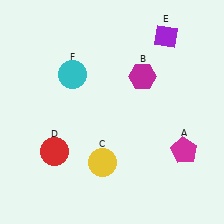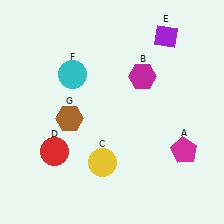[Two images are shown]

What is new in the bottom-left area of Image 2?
A brown hexagon (G) was added in the bottom-left area of Image 2.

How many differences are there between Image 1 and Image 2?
There is 1 difference between the two images.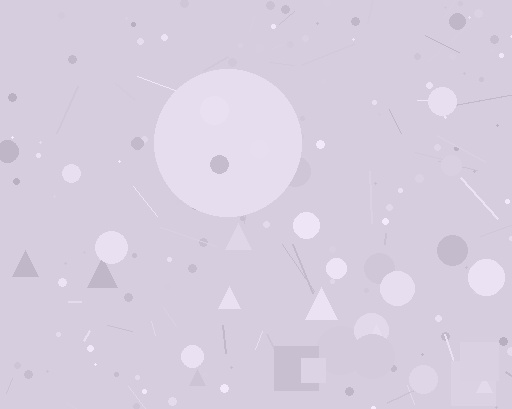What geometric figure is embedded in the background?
A circle is embedded in the background.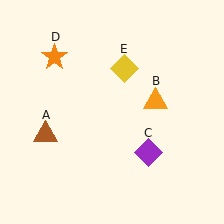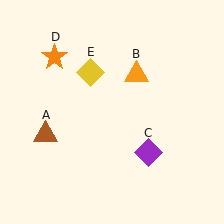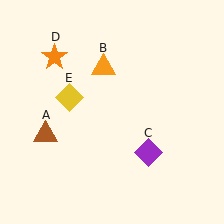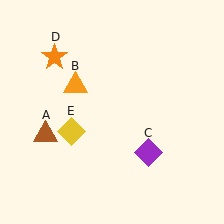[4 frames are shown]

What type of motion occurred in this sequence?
The orange triangle (object B), yellow diamond (object E) rotated counterclockwise around the center of the scene.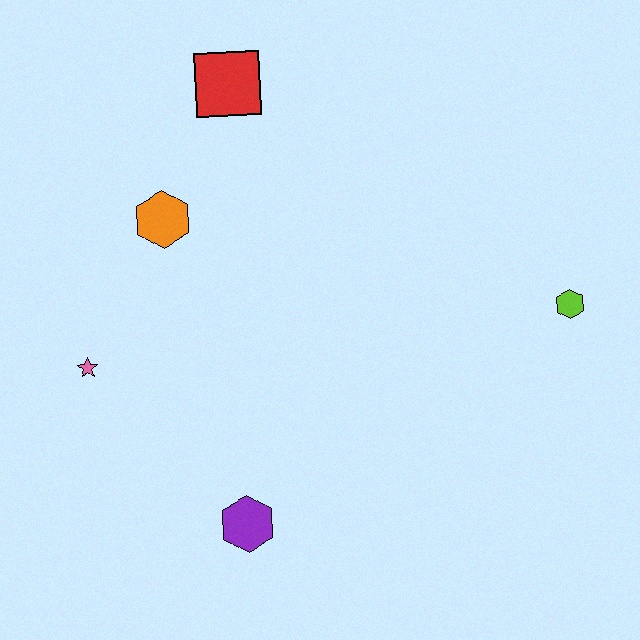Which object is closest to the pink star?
The orange hexagon is closest to the pink star.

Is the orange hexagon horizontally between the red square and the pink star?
Yes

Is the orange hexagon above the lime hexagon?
Yes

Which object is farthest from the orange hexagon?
The lime hexagon is farthest from the orange hexagon.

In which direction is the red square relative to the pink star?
The red square is above the pink star.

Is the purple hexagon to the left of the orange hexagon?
No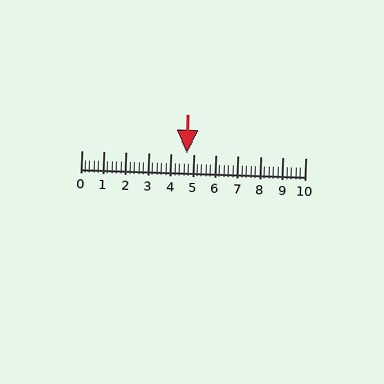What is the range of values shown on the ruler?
The ruler shows values from 0 to 10.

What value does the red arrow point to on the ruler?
The red arrow points to approximately 4.7.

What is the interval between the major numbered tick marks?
The major tick marks are spaced 1 units apart.